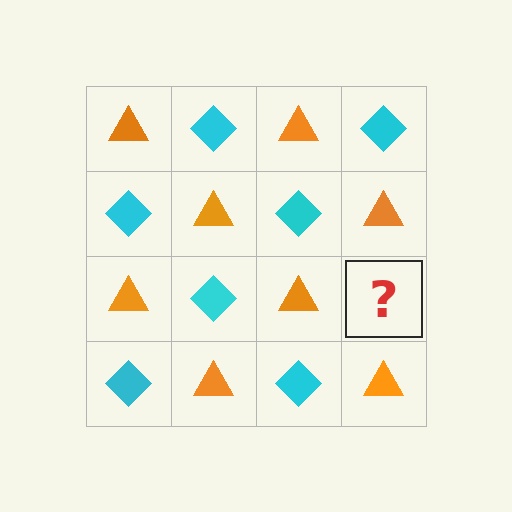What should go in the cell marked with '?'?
The missing cell should contain a cyan diamond.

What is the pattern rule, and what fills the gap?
The rule is that it alternates orange triangle and cyan diamond in a checkerboard pattern. The gap should be filled with a cyan diamond.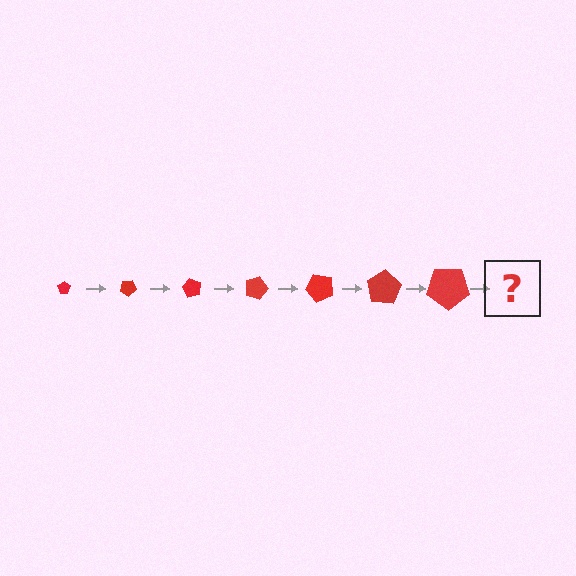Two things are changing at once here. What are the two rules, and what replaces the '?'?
The two rules are that the pentagon grows larger each step and it rotates 30 degrees each step. The '?' should be a pentagon, larger than the previous one and rotated 210 degrees from the start.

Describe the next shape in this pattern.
It should be a pentagon, larger than the previous one and rotated 210 degrees from the start.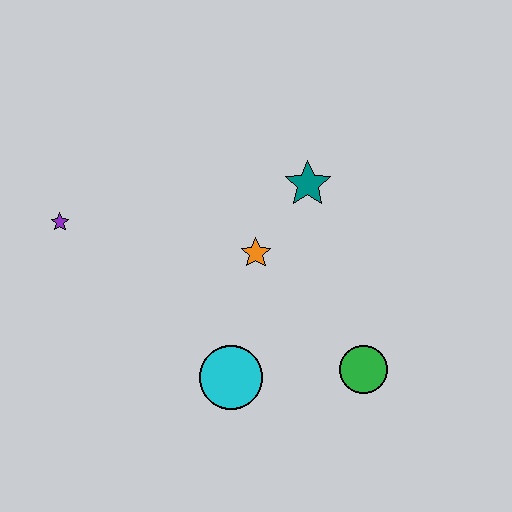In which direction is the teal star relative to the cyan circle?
The teal star is above the cyan circle.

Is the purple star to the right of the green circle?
No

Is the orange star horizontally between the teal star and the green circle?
No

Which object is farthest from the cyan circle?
The purple star is farthest from the cyan circle.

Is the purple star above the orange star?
Yes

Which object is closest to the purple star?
The orange star is closest to the purple star.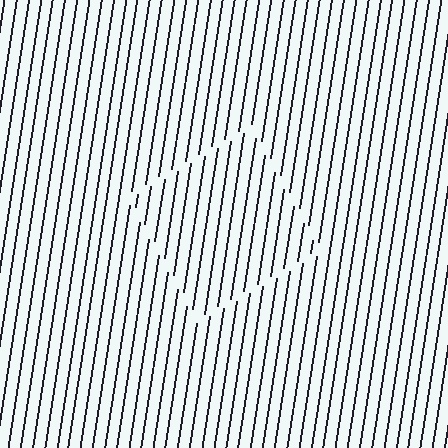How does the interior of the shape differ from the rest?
The interior of the shape contains the same grating, shifted by half a period — the contour is defined by the phase discontinuity where line-ends from the inner and outer gratings abut.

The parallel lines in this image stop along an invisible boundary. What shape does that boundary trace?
An illusory square. The interior of the shape contains the same grating, shifted by half a period — the contour is defined by the phase discontinuity where line-ends from the inner and outer gratings abut.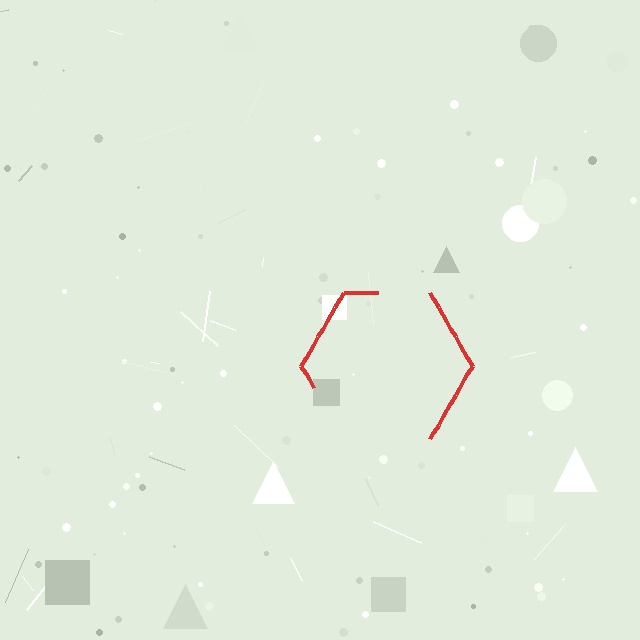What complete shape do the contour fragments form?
The contour fragments form a hexagon.